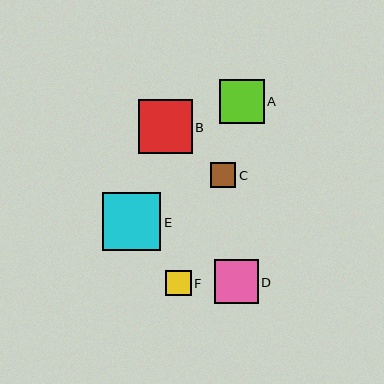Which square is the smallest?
Square C is the smallest with a size of approximately 25 pixels.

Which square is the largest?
Square E is the largest with a size of approximately 58 pixels.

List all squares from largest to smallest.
From largest to smallest: E, B, A, D, F, C.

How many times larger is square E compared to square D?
Square E is approximately 1.3 times the size of square D.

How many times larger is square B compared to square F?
Square B is approximately 2.1 times the size of square F.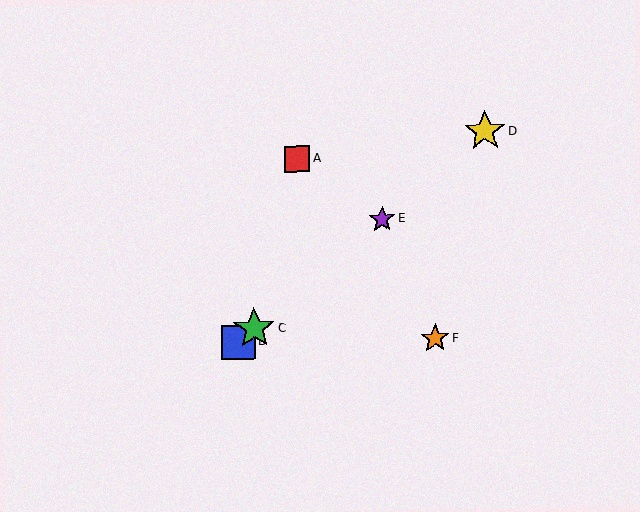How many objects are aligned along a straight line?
4 objects (B, C, D, E) are aligned along a straight line.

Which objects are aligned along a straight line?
Objects B, C, D, E are aligned along a straight line.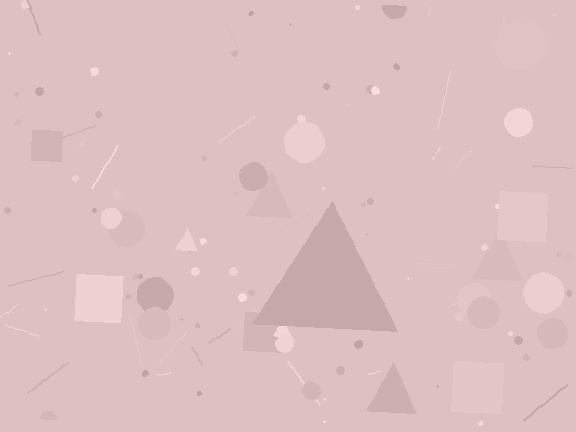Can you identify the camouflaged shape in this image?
The camouflaged shape is a triangle.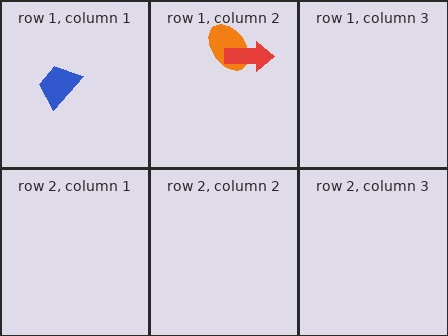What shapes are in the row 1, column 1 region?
The blue trapezoid.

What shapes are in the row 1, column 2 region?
The orange ellipse, the red arrow.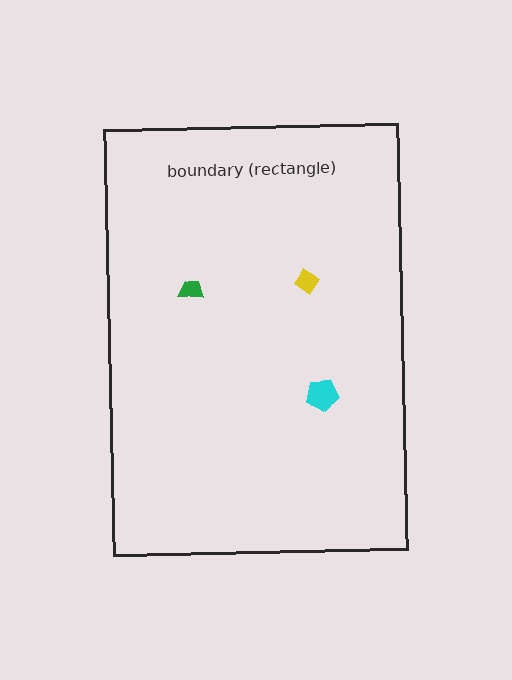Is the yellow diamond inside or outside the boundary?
Inside.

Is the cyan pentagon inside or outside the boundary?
Inside.